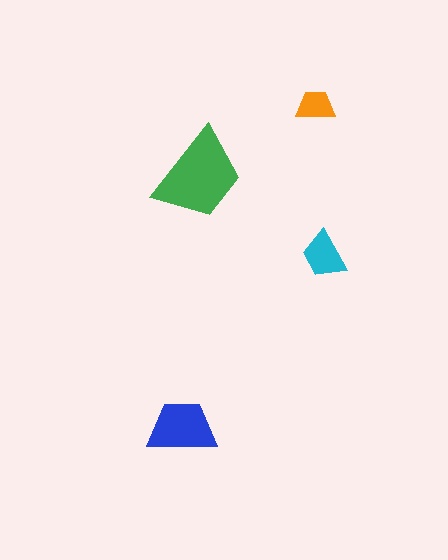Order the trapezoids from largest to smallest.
the green one, the blue one, the cyan one, the orange one.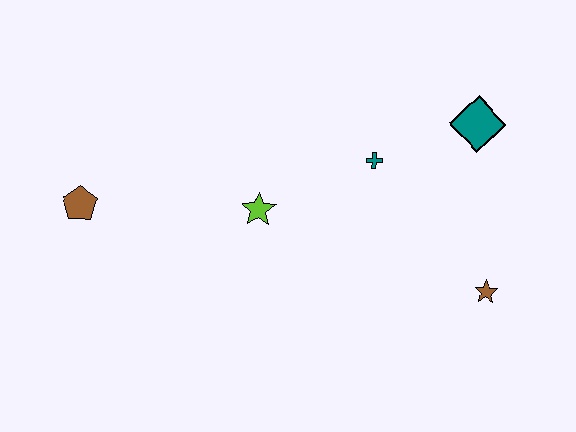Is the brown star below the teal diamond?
Yes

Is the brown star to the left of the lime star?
No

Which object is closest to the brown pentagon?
The lime star is closest to the brown pentagon.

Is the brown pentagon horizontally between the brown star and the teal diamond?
No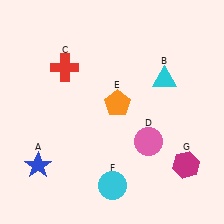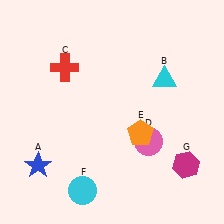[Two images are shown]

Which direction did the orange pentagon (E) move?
The orange pentagon (E) moved down.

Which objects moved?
The objects that moved are: the orange pentagon (E), the cyan circle (F).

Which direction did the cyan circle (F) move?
The cyan circle (F) moved left.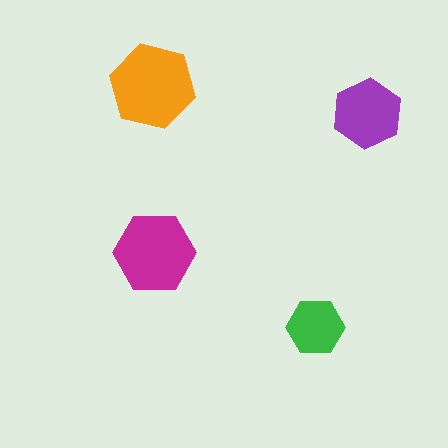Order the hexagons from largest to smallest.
the orange one, the magenta one, the purple one, the green one.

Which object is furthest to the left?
The orange hexagon is leftmost.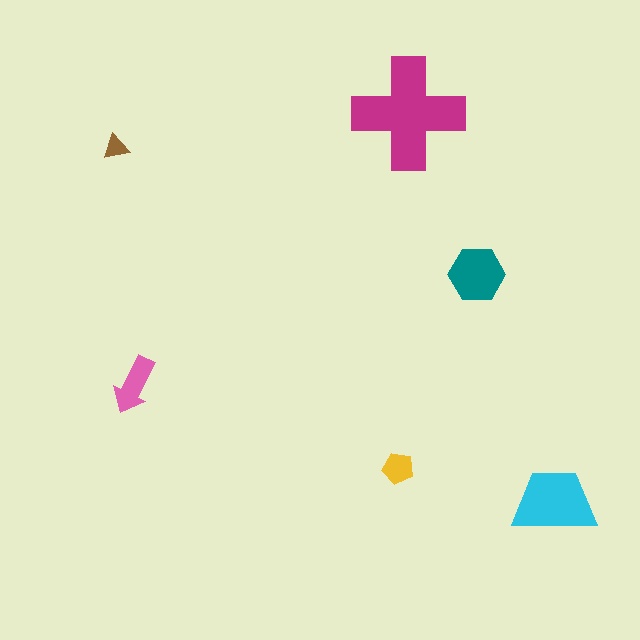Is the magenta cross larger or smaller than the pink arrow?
Larger.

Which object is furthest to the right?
The cyan trapezoid is rightmost.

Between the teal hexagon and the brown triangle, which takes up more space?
The teal hexagon.